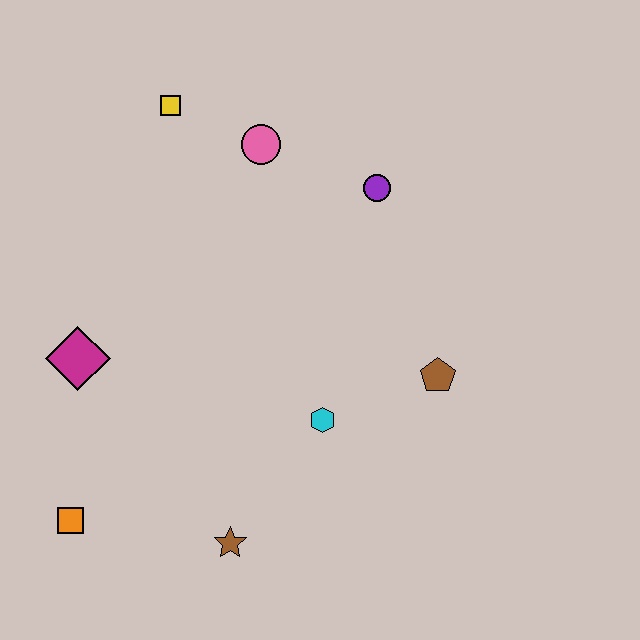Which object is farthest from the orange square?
The purple circle is farthest from the orange square.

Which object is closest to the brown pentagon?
The cyan hexagon is closest to the brown pentagon.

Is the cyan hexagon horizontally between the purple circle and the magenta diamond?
Yes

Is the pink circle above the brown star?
Yes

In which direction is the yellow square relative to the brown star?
The yellow square is above the brown star.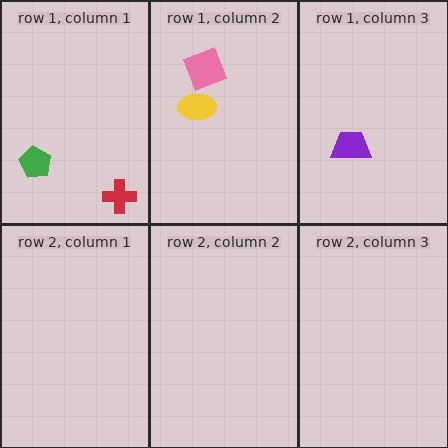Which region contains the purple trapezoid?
The row 1, column 3 region.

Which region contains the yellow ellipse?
The row 1, column 2 region.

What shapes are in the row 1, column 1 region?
The green pentagon, the red cross.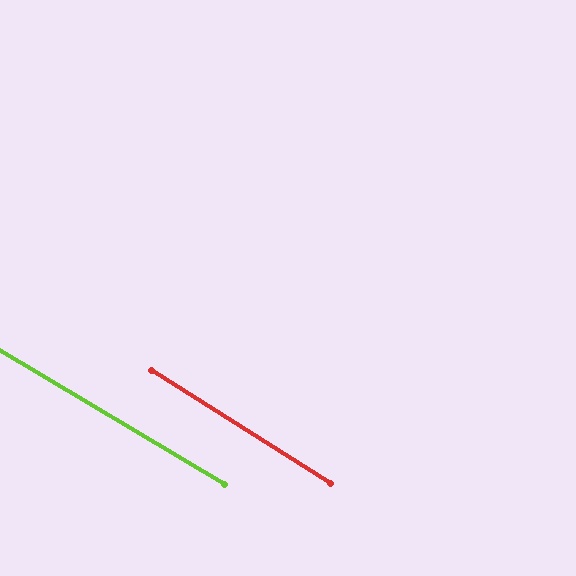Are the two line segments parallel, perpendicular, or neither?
Parallel — their directions differ by only 1.6°.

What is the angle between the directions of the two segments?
Approximately 2 degrees.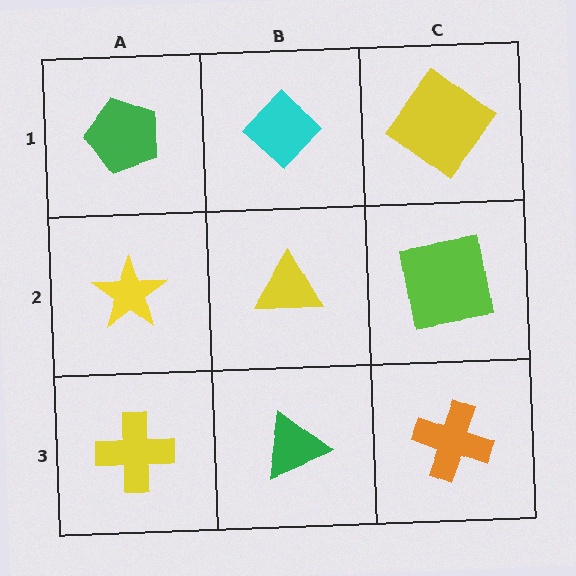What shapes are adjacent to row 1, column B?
A yellow triangle (row 2, column B), a green pentagon (row 1, column A), a yellow diamond (row 1, column C).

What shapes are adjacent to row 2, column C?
A yellow diamond (row 1, column C), an orange cross (row 3, column C), a yellow triangle (row 2, column B).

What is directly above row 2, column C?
A yellow diamond.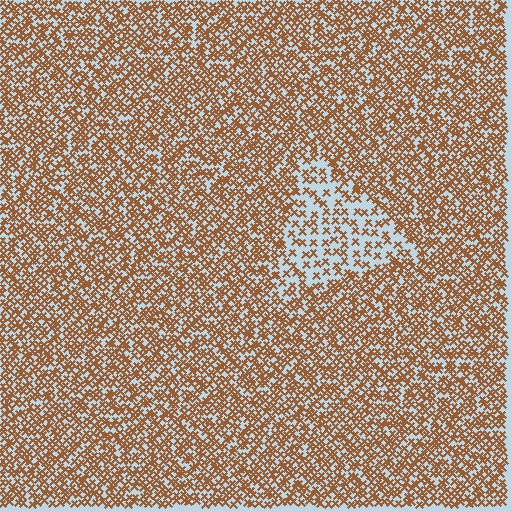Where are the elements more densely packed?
The elements are more densely packed outside the triangle boundary.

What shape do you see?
I see a triangle.